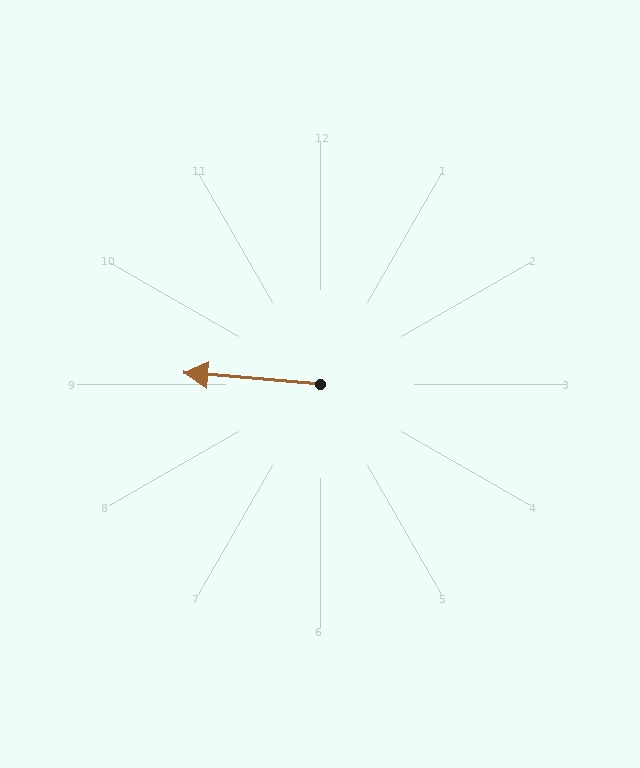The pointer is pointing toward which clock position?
Roughly 9 o'clock.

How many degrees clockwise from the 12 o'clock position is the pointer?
Approximately 275 degrees.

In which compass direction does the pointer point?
West.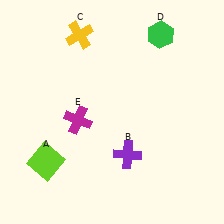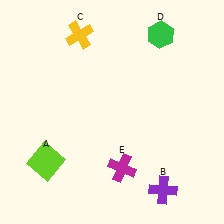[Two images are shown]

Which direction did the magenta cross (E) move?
The magenta cross (E) moved down.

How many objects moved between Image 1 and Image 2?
2 objects moved between the two images.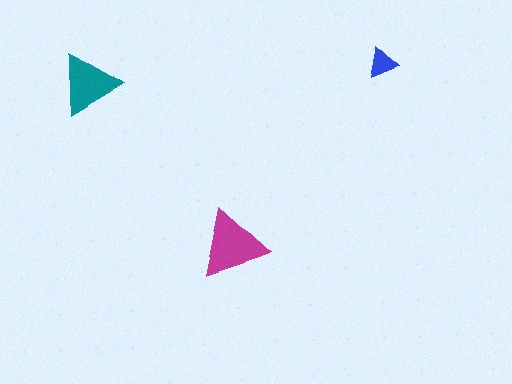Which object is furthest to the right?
The blue triangle is rightmost.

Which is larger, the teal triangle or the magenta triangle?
The magenta one.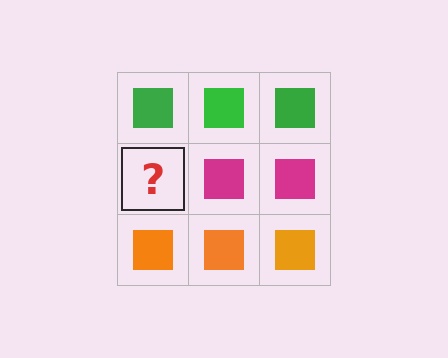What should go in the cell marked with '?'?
The missing cell should contain a magenta square.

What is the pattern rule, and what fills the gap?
The rule is that each row has a consistent color. The gap should be filled with a magenta square.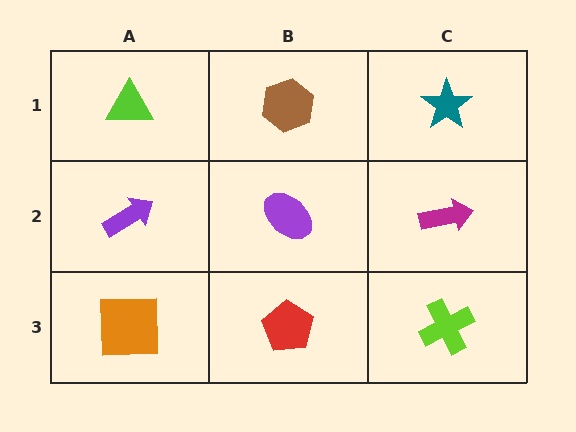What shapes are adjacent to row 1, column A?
A purple arrow (row 2, column A), a brown hexagon (row 1, column B).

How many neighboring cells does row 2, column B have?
4.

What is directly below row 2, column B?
A red pentagon.